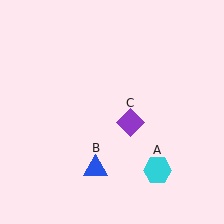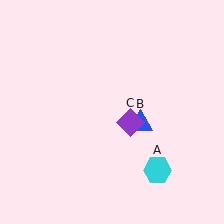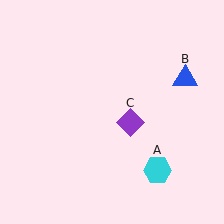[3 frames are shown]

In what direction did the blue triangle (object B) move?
The blue triangle (object B) moved up and to the right.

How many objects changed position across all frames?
1 object changed position: blue triangle (object B).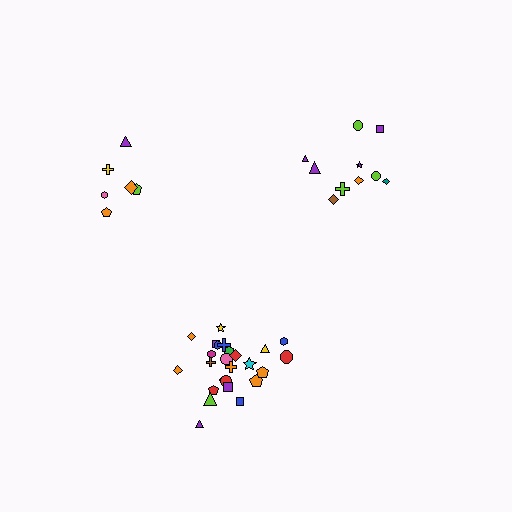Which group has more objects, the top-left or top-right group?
The top-right group.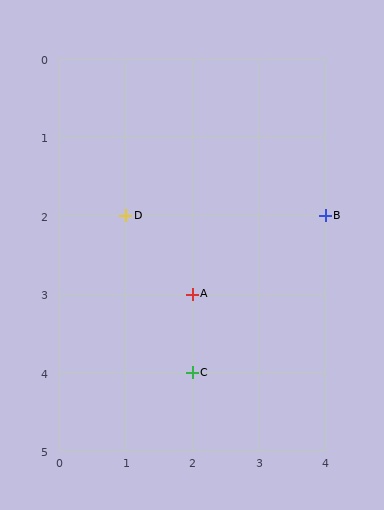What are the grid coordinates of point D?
Point D is at grid coordinates (1, 2).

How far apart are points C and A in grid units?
Points C and A are 1 row apart.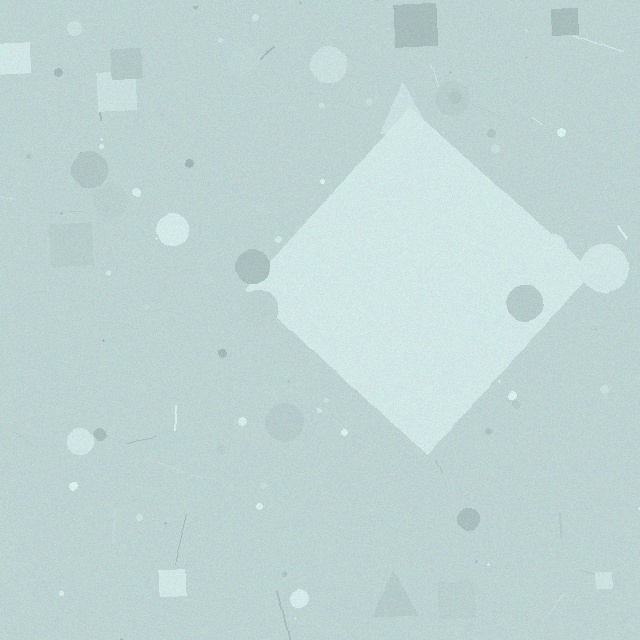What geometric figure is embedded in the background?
A diamond is embedded in the background.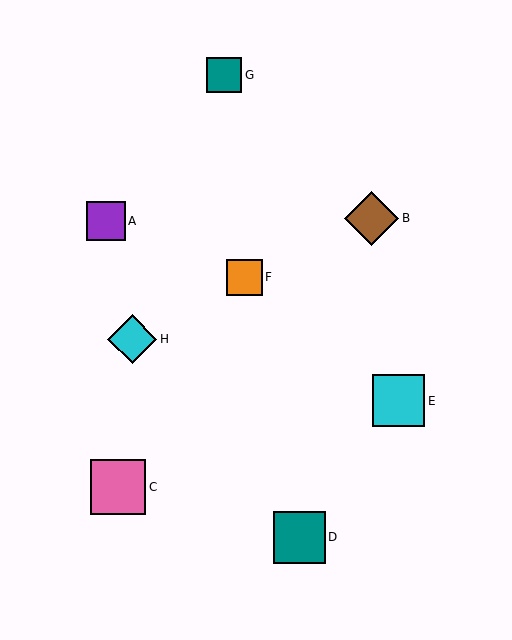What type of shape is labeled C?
Shape C is a pink square.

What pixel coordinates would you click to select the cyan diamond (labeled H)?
Click at (132, 339) to select the cyan diamond H.